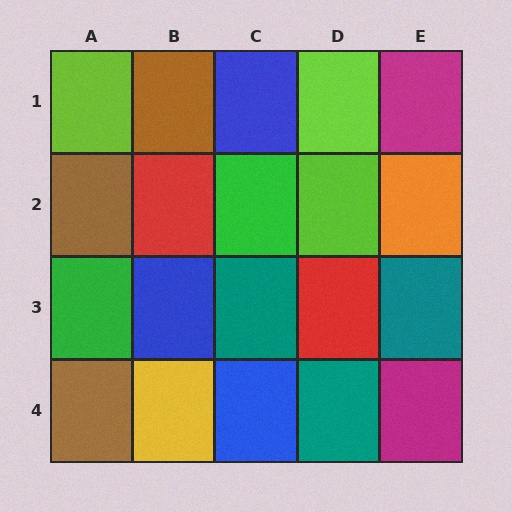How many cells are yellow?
1 cell is yellow.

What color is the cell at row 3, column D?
Red.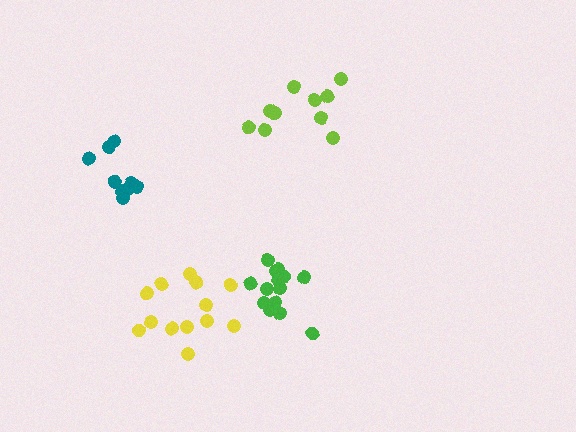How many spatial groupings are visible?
There are 4 spatial groupings.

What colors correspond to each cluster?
The clusters are colored: lime, green, yellow, teal.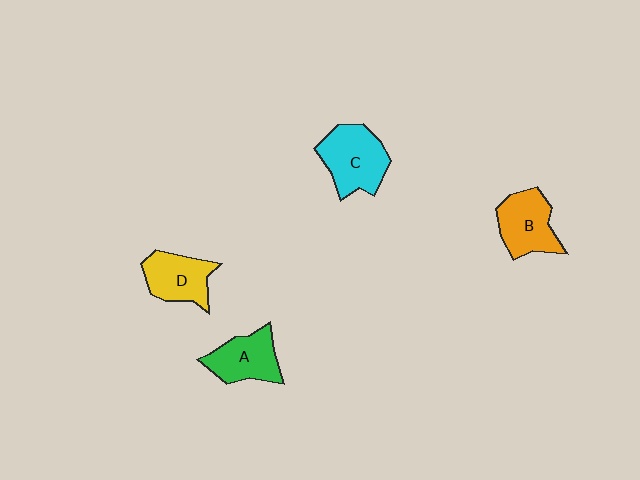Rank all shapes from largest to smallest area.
From largest to smallest: C (cyan), B (orange), D (yellow), A (green).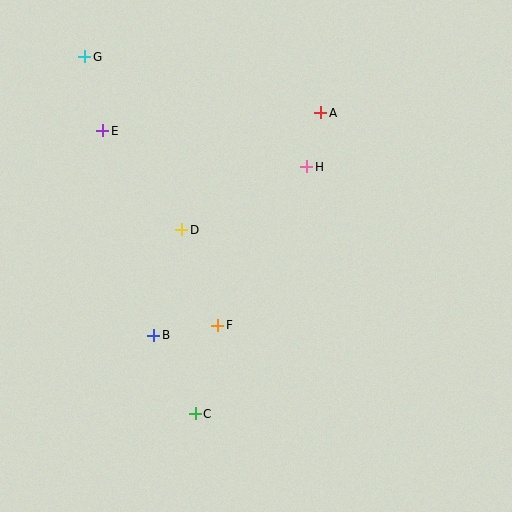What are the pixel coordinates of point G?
Point G is at (84, 57).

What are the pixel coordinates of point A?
Point A is at (321, 113).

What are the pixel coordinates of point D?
Point D is at (182, 230).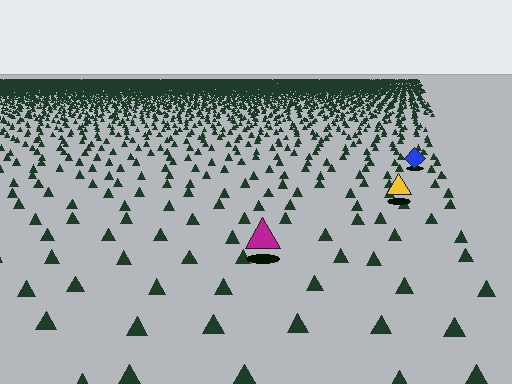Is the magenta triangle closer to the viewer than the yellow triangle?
Yes. The magenta triangle is closer — you can tell from the texture gradient: the ground texture is coarser near it.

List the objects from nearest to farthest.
From nearest to farthest: the magenta triangle, the yellow triangle, the blue diamond.